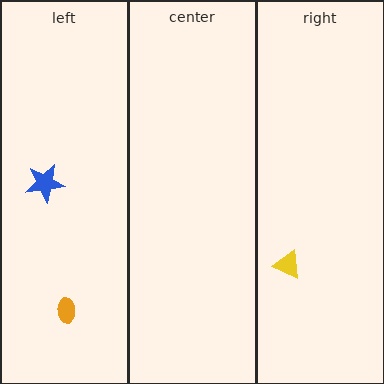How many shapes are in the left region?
2.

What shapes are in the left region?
The orange ellipse, the blue star.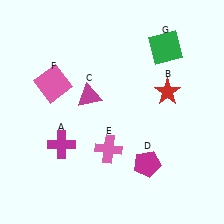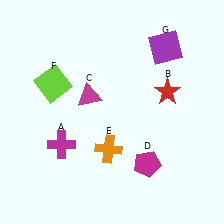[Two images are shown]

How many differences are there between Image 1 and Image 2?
There are 3 differences between the two images.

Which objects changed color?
E changed from pink to orange. F changed from pink to lime. G changed from green to purple.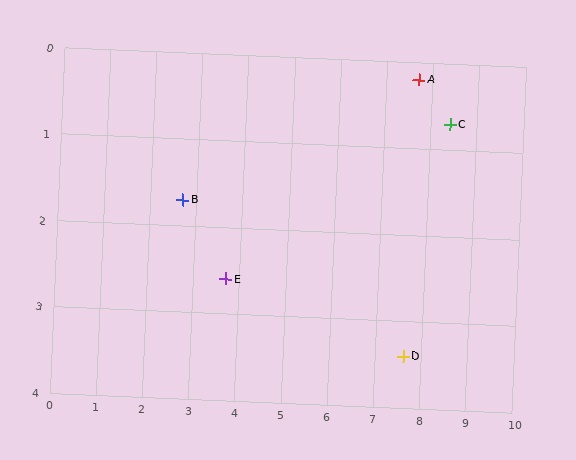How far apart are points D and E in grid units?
Points D and E are about 4.0 grid units apart.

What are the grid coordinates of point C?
Point C is at approximately (8.4, 0.7).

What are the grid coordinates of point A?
Point A is at approximately (7.7, 0.2).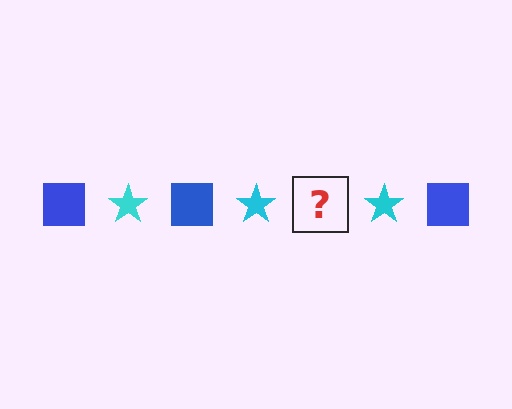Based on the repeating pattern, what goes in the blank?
The blank should be a blue square.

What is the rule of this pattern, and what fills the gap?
The rule is that the pattern alternates between blue square and cyan star. The gap should be filled with a blue square.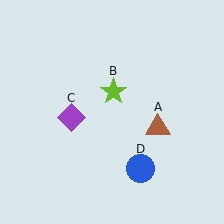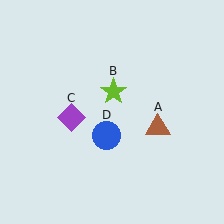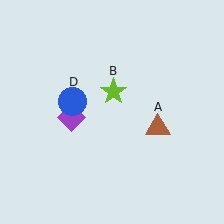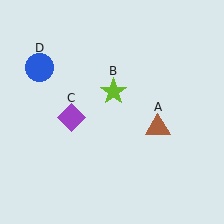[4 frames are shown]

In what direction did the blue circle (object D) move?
The blue circle (object D) moved up and to the left.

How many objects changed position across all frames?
1 object changed position: blue circle (object D).